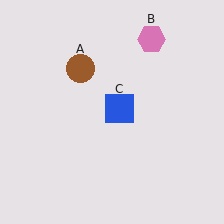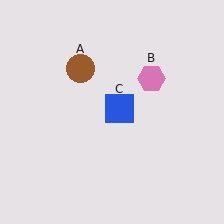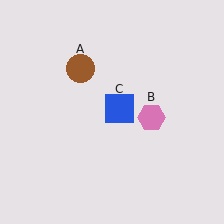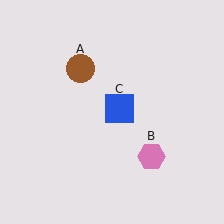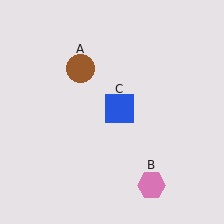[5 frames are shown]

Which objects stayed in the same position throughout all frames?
Brown circle (object A) and blue square (object C) remained stationary.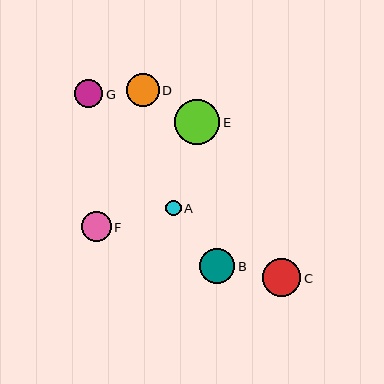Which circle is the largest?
Circle E is the largest with a size of approximately 45 pixels.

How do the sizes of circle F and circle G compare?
Circle F and circle G are approximately the same size.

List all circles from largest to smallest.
From largest to smallest: E, C, B, D, F, G, A.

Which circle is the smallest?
Circle A is the smallest with a size of approximately 16 pixels.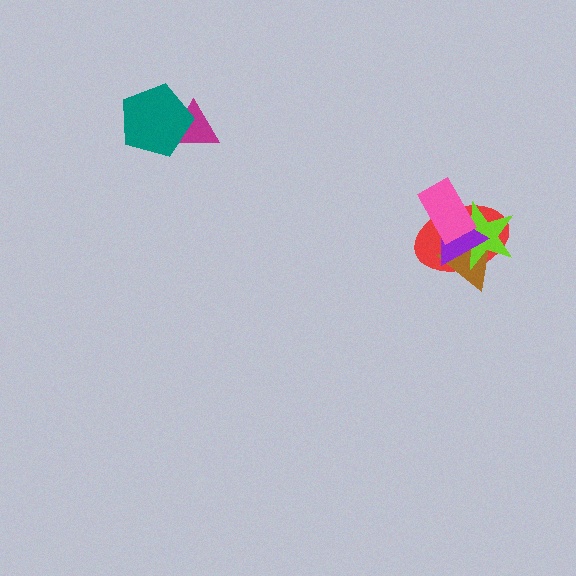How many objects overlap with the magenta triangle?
1 object overlaps with the magenta triangle.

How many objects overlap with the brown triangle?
4 objects overlap with the brown triangle.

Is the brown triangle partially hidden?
Yes, it is partially covered by another shape.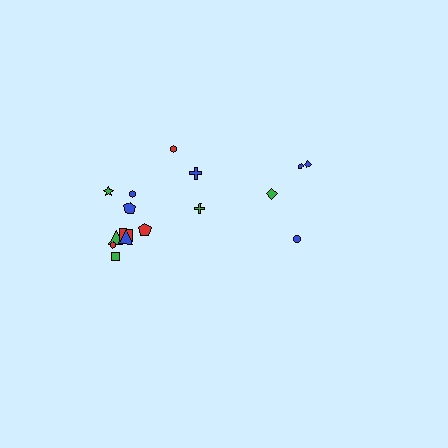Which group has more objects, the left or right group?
The left group.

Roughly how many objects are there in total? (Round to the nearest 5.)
Roughly 15 objects in total.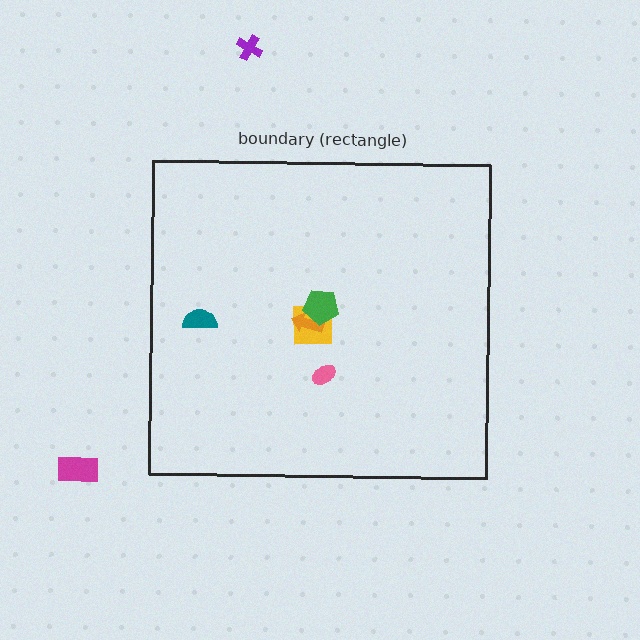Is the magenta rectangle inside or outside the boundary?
Outside.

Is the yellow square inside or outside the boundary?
Inside.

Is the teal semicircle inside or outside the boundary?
Inside.